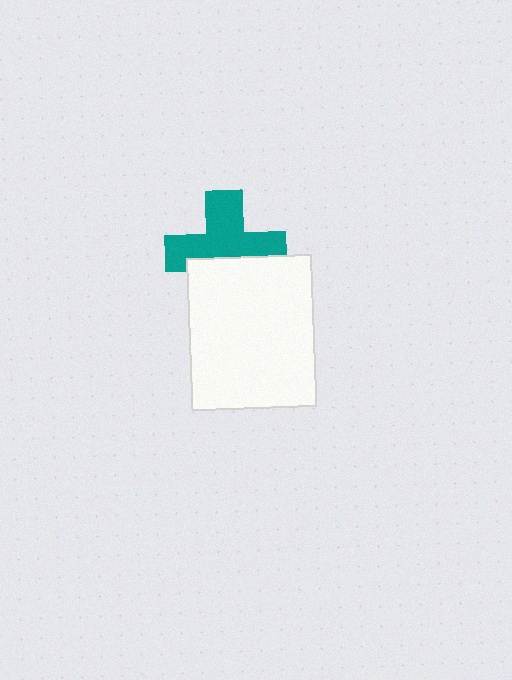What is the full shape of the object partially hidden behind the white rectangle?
The partially hidden object is a teal cross.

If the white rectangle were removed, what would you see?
You would see the complete teal cross.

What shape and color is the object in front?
The object in front is a white rectangle.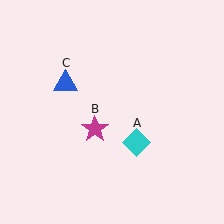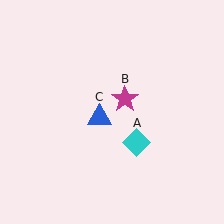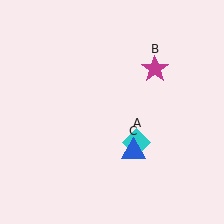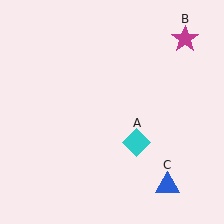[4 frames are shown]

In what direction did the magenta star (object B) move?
The magenta star (object B) moved up and to the right.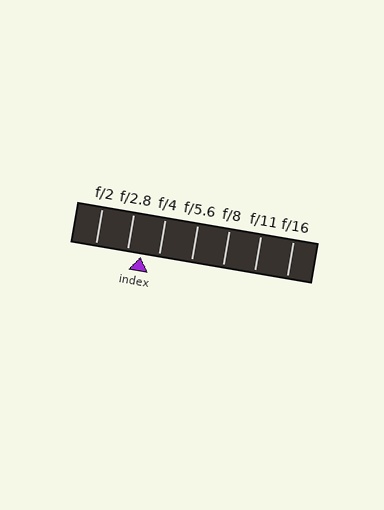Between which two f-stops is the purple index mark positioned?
The index mark is between f/2.8 and f/4.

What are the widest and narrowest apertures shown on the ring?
The widest aperture shown is f/2 and the narrowest is f/16.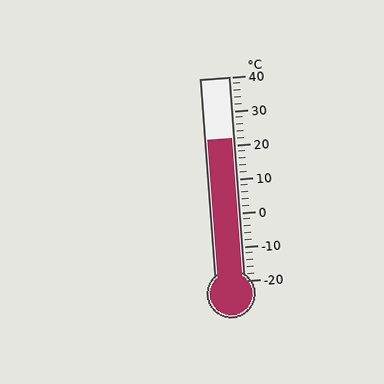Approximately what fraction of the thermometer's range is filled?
The thermometer is filled to approximately 70% of its range.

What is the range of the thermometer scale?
The thermometer scale ranges from -20°C to 40°C.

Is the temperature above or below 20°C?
The temperature is above 20°C.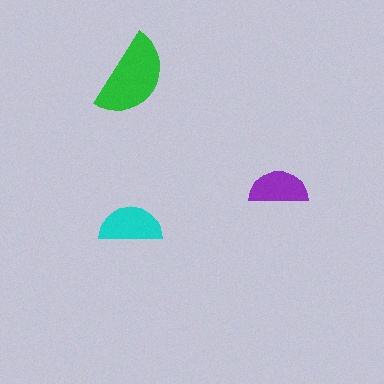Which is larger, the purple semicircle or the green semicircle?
The green one.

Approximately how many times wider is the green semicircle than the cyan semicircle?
About 1.5 times wider.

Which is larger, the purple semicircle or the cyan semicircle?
The cyan one.